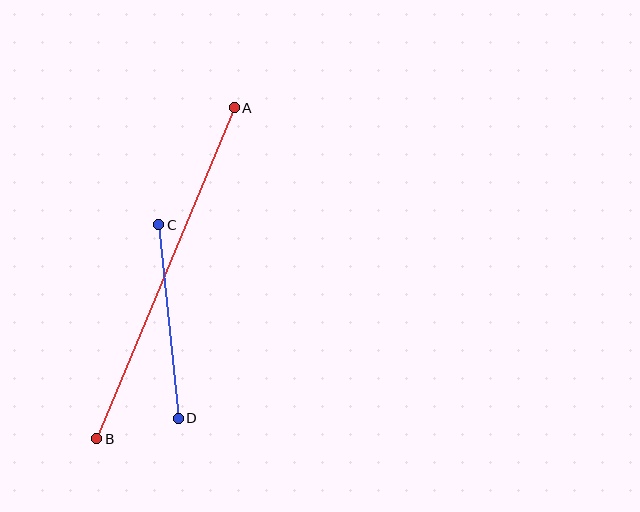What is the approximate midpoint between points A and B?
The midpoint is at approximately (165, 273) pixels.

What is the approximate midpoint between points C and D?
The midpoint is at approximately (168, 322) pixels.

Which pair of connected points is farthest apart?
Points A and B are farthest apart.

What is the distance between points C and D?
The distance is approximately 195 pixels.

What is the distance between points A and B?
The distance is approximately 358 pixels.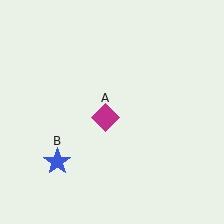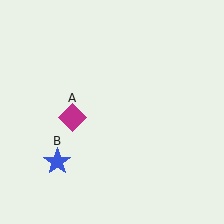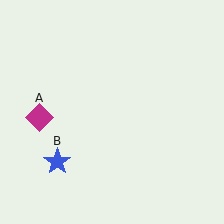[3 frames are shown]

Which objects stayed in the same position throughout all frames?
Blue star (object B) remained stationary.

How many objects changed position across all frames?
1 object changed position: magenta diamond (object A).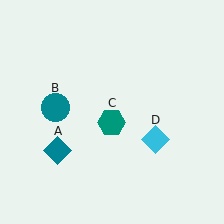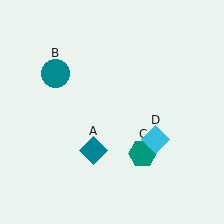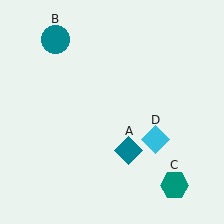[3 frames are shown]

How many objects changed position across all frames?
3 objects changed position: teal diamond (object A), teal circle (object B), teal hexagon (object C).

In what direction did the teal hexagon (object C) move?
The teal hexagon (object C) moved down and to the right.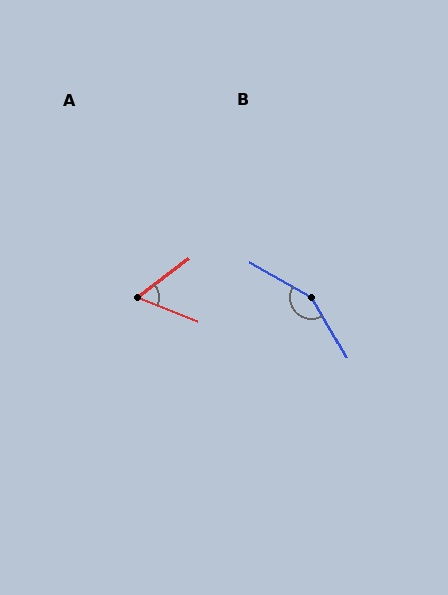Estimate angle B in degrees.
Approximately 150 degrees.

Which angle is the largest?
B, at approximately 150 degrees.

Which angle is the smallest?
A, at approximately 59 degrees.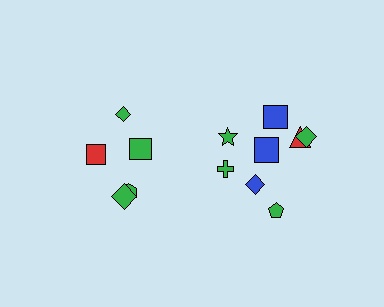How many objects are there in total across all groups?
There are 13 objects.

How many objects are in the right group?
There are 8 objects.